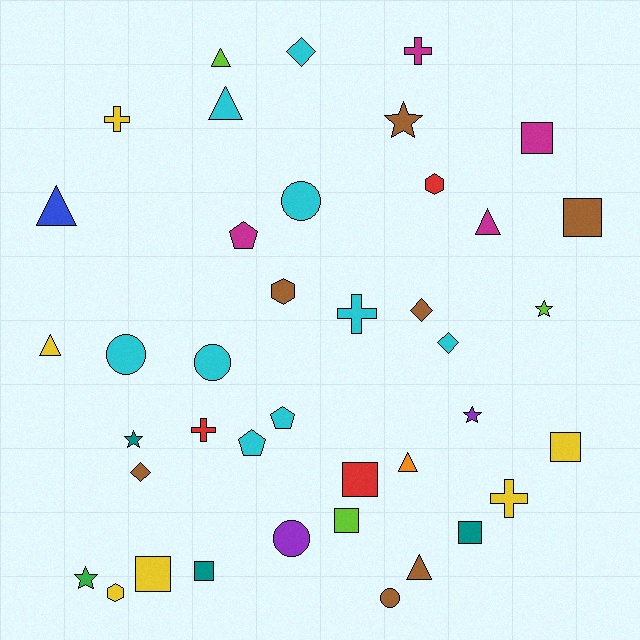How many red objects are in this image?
There are 3 red objects.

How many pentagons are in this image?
There are 3 pentagons.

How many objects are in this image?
There are 40 objects.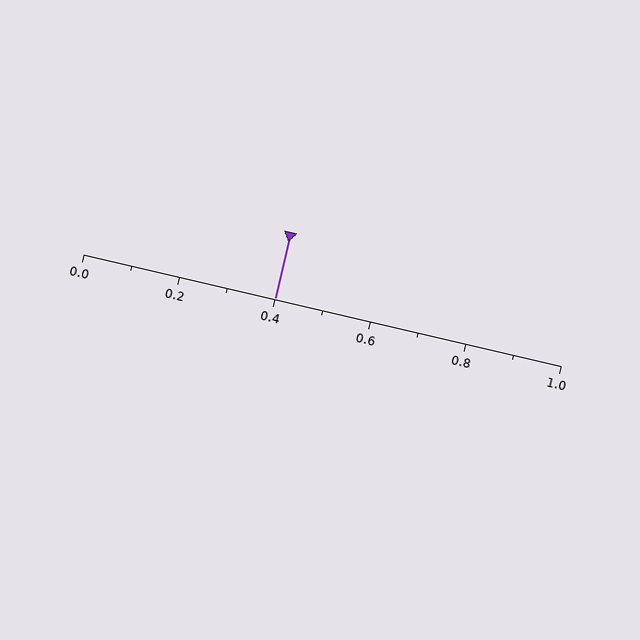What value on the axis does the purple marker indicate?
The marker indicates approximately 0.4.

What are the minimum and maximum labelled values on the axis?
The axis runs from 0.0 to 1.0.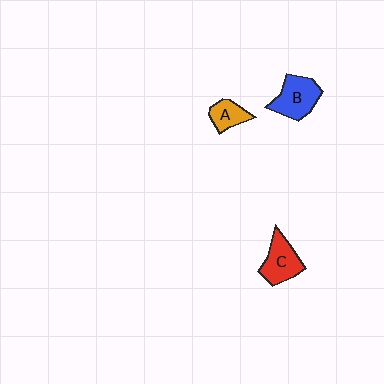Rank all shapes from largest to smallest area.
From largest to smallest: B (blue), C (red), A (orange).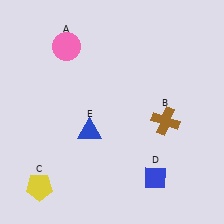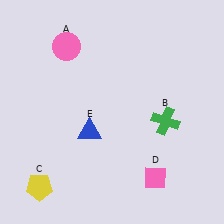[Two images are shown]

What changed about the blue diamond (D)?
In Image 1, D is blue. In Image 2, it changed to pink.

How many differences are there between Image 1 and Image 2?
There are 2 differences between the two images.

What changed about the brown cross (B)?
In Image 1, B is brown. In Image 2, it changed to green.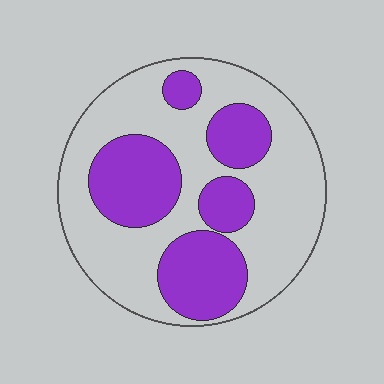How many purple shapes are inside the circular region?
5.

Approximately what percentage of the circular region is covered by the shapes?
Approximately 35%.